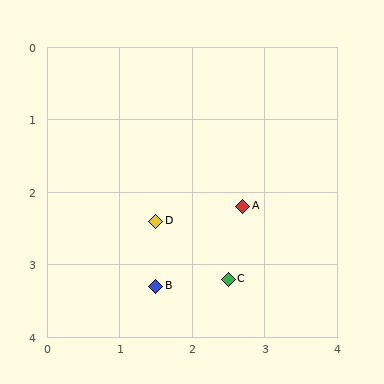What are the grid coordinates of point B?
Point B is at approximately (1.5, 3.3).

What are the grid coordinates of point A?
Point A is at approximately (2.7, 2.2).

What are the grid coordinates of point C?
Point C is at approximately (2.5, 3.2).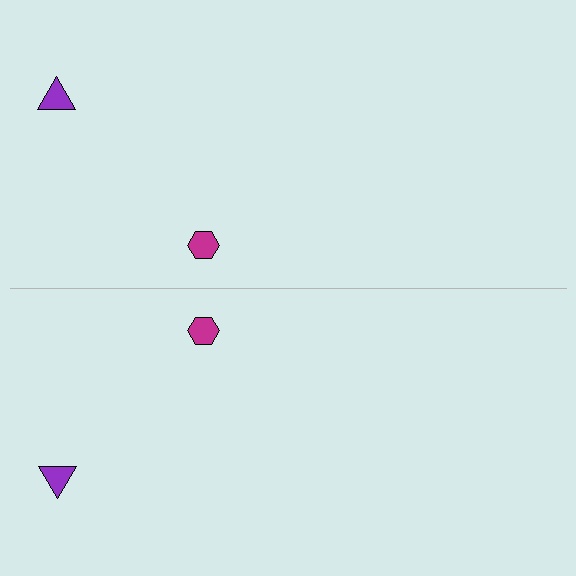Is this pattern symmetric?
Yes, this pattern has bilateral (reflection) symmetry.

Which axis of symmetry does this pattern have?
The pattern has a horizontal axis of symmetry running through the center of the image.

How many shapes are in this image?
There are 4 shapes in this image.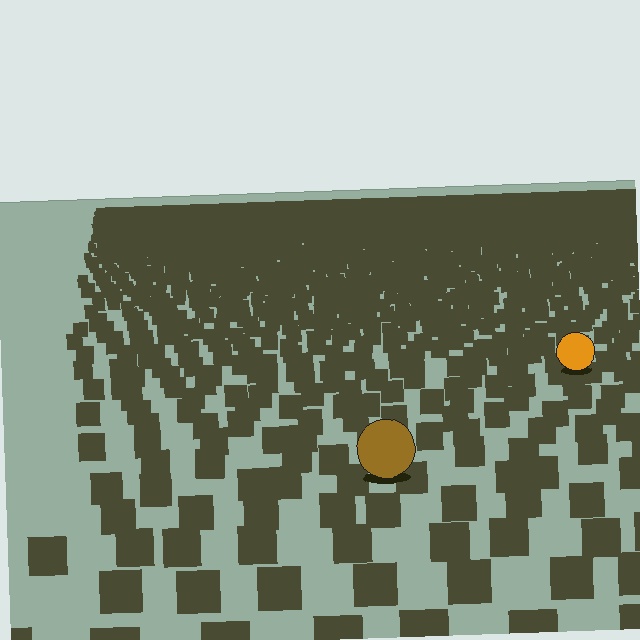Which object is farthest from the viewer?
The orange circle is farthest from the viewer. It appears smaller and the ground texture around it is denser.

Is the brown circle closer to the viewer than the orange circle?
Yes. The brown circle is closer — you can tell from the texture gradient: the ground texture is coarser near it.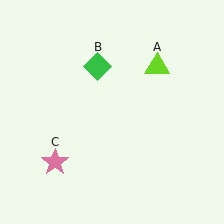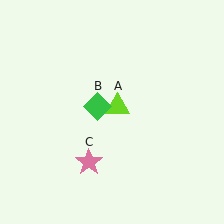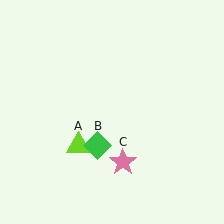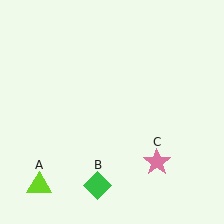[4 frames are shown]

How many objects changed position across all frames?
3 objects changed position: lime triangle (object A), green diamond (object B), pink star (object C).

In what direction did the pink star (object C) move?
The pink star (object C) moved right.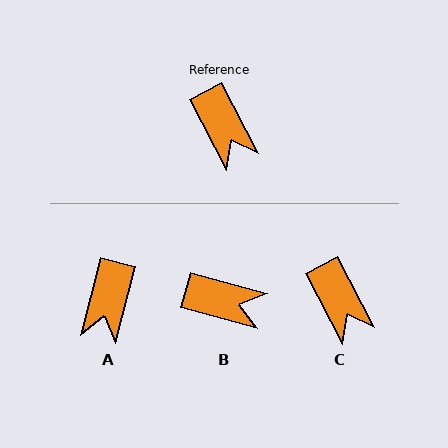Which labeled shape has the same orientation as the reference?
C.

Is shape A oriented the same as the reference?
No, it is off by about 41 degrees.